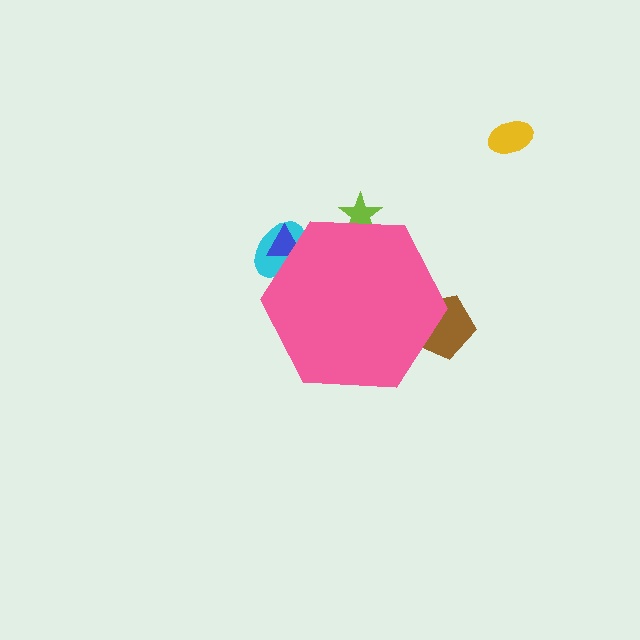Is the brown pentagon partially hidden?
Yes, the brown pentagon is partially hidden behind the pink hexagon.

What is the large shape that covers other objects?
A pink hexagon.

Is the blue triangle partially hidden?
Yes, the blue triangle is partially hidden behind the pink hexagon.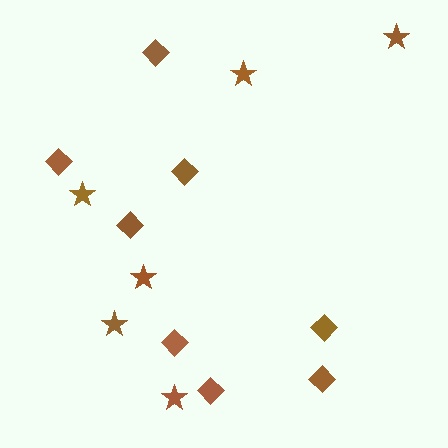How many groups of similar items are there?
There are 2 groups: one group of diamonds (8) and one group of stars (6).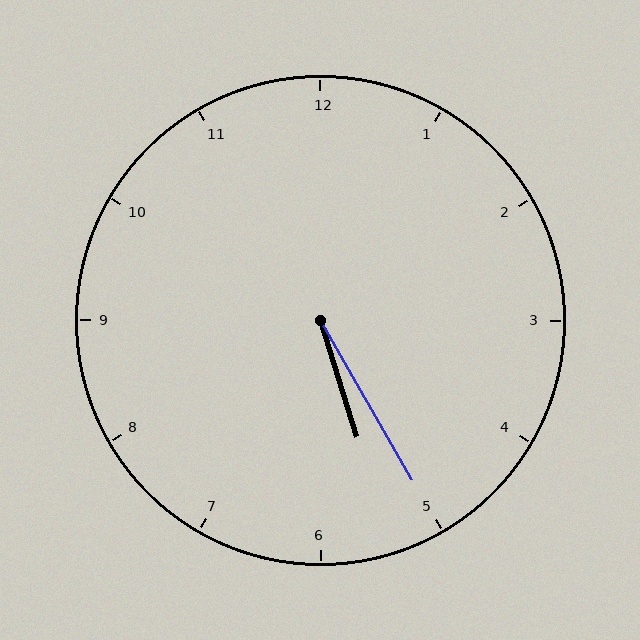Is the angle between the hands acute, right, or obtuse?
It is acute.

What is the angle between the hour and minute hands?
Approximately 12 degrees.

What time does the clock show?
5:25.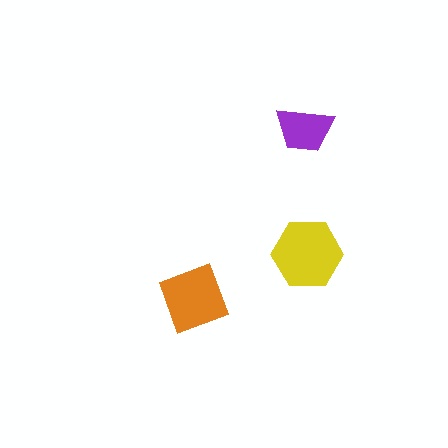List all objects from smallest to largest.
The purple trapezoid, the orange diamond, the yellow hexagon.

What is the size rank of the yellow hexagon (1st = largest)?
1st.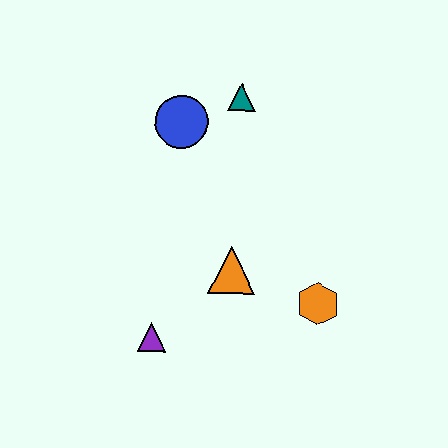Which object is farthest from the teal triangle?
The purple triangle is farthest from the teal triangle.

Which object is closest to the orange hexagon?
The orange triangle is closest to the orange hexagon.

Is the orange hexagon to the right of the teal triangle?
Yes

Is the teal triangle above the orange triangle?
Yes